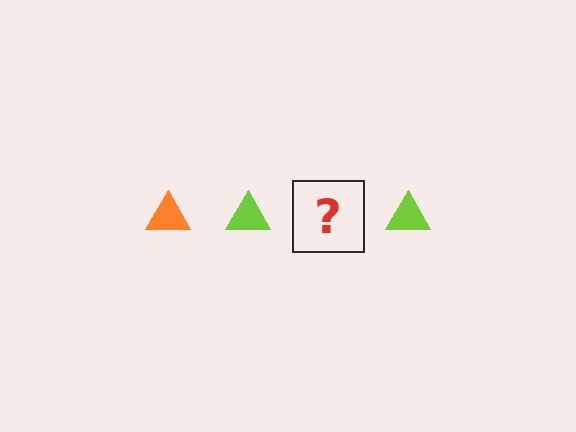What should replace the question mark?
The question mark should be replaced with an orange triangle.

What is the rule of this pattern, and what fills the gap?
The rule is that the pattern cycles through orange, lime triangles. The gap should be filled with an orange triangle.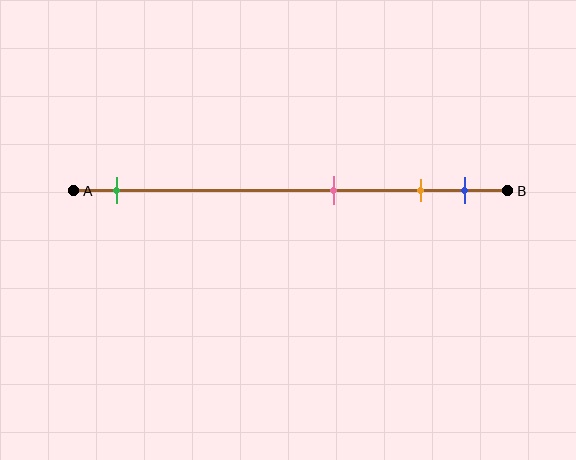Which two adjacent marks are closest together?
The orange and blue marks are the closest adjacent pair.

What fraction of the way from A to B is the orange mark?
The orange mark is approximately 80% (0.8) of the way from A to B.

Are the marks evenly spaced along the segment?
No, the marks are not evenly spaced.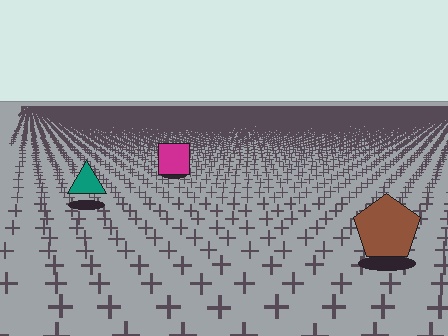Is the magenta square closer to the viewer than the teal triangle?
No. The teal triangle is closer — you can tell from the texture gradient: the ground texture is coarser near it.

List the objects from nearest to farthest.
From nearest to farthest: the brown pentagon, the teal triangle, the magenta square.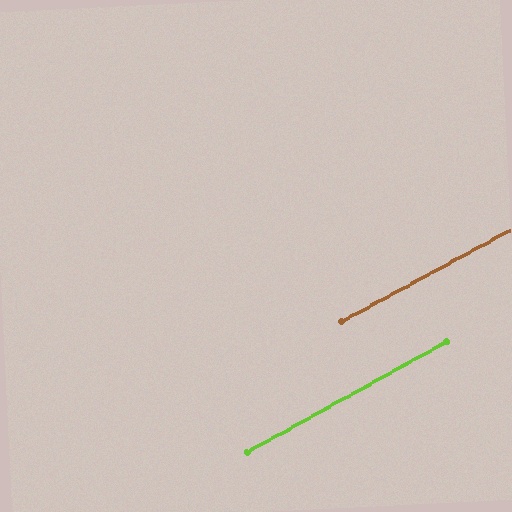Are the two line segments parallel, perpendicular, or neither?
Parallel — their directions differ by only 0.5°.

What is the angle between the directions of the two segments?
Approximately 0 degrees.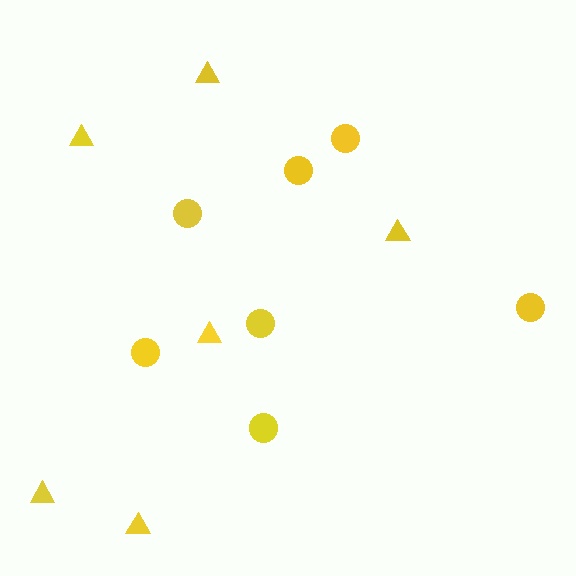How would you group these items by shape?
There are 2 groups: one group of circles (7) and one group of triangles (6).